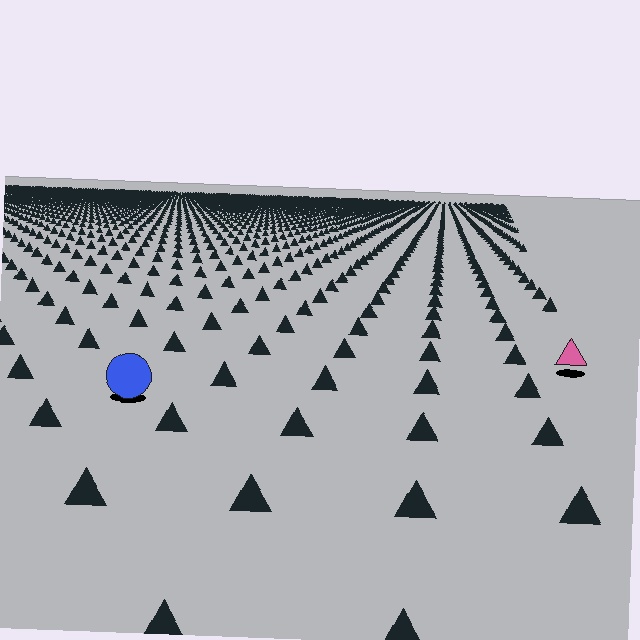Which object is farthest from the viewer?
The pink triangle is farthest from the viewer. It appears smaller and the ground texture around it is denser.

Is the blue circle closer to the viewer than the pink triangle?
Yes. The blue circle is closer — you can tell from the texture gradient: the ground texture is coarser near it.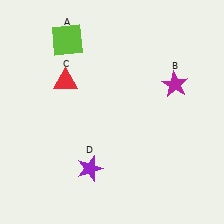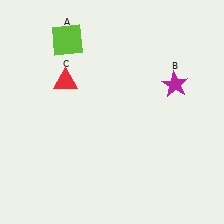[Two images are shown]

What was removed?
The purple star (D) was removed in Image 2.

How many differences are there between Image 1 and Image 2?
There is 1 difference between the two images.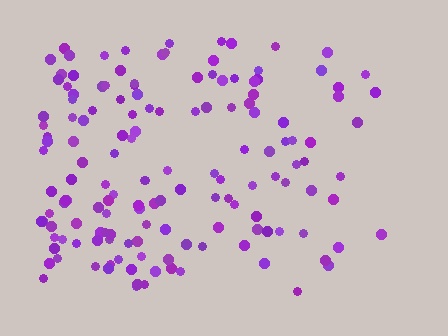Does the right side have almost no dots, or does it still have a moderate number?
Still a moderate number, just noticeably fewer than the left.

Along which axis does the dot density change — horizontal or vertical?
Horizontal.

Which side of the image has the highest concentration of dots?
The left.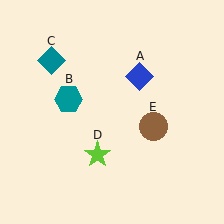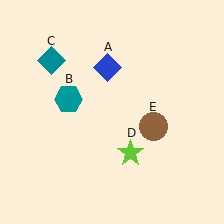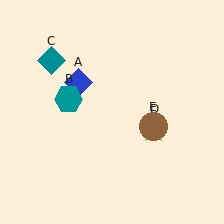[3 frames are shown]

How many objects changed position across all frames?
2 objects changed position: blue diamond (object A), lime star (object D).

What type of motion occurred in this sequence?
The blue diamond (object A), lime star (object D) rotated counterclockwise around the center of the scene.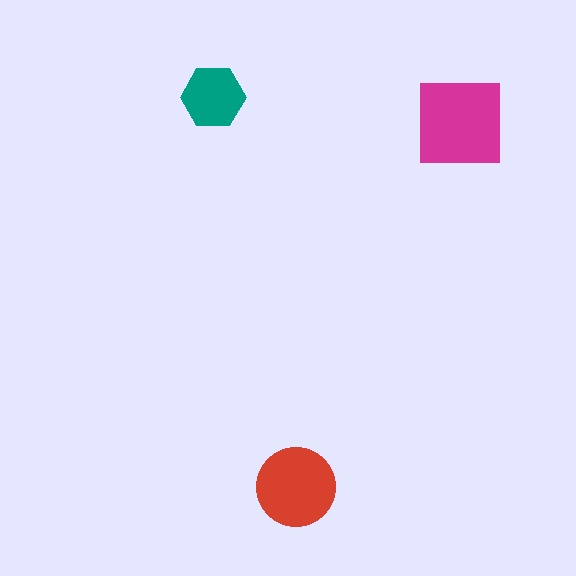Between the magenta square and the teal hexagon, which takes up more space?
The magenta square.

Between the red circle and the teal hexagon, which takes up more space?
The red circle.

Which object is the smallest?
The teal hexagon.